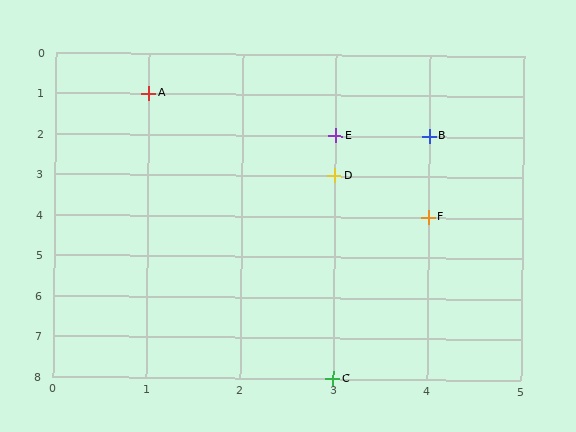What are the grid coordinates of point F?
Point F is at grid coordinates (4, 4).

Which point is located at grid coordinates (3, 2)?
Point E is at (3, 2).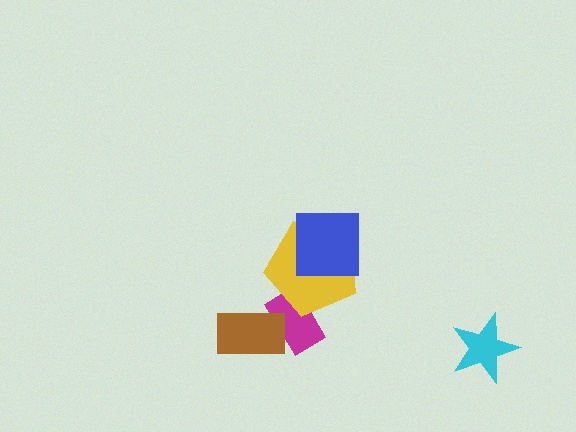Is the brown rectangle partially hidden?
No, no other shape covers it.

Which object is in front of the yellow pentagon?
The blue square is in front of the yellow pentagon.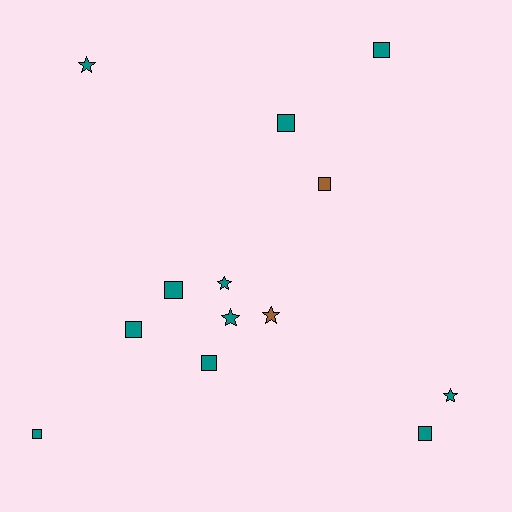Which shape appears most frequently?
Square, with 8 objects.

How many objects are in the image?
There are 13 objects.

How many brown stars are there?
There is 1 brown star.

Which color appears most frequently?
Teal, with 11 objects.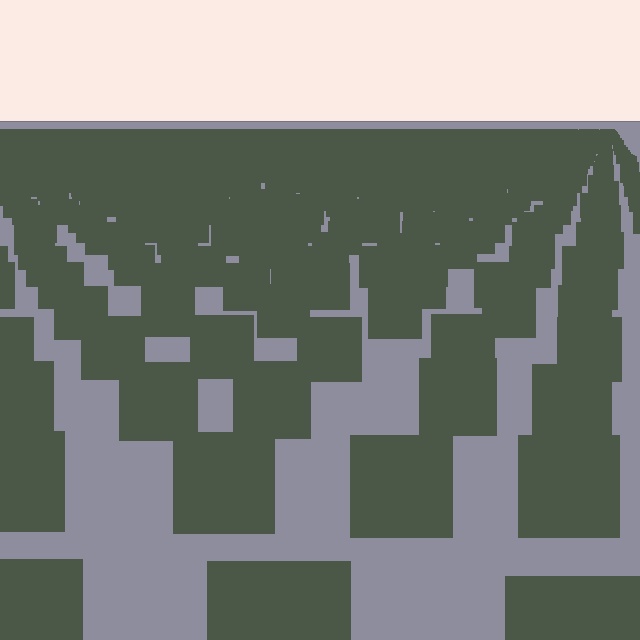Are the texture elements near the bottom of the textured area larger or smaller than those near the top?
Larger. Near the bottom, elements are closer to the viewer and appear at a bigger on-screen size.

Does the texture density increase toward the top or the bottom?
Density increases toward the top.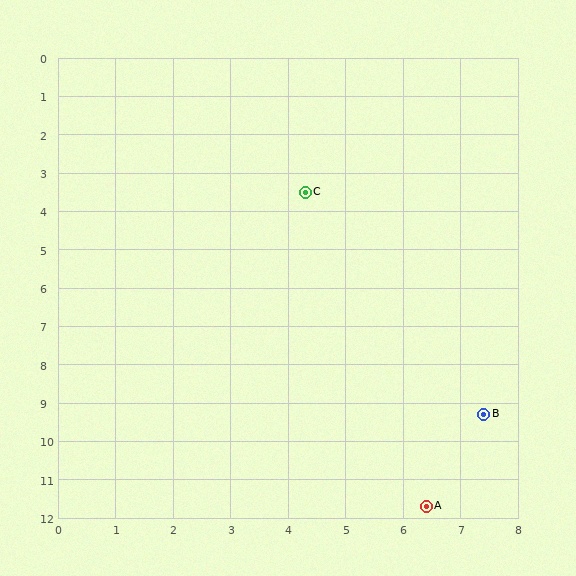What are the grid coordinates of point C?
Point C is at approximately (4.3, 3.5).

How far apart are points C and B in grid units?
Points C and B are about 6.6 grid units apart.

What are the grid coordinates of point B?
Point B is at approximately (7.4, 9.3).